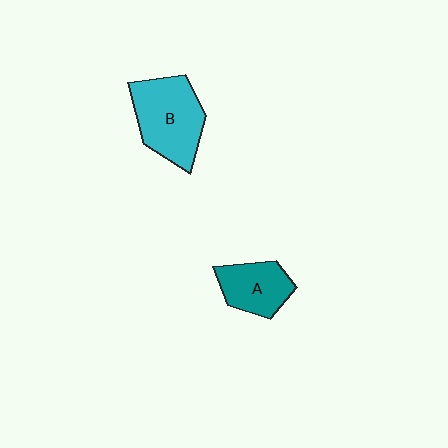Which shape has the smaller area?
Shape A (teal).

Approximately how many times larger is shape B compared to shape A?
Approximately 1.5 times.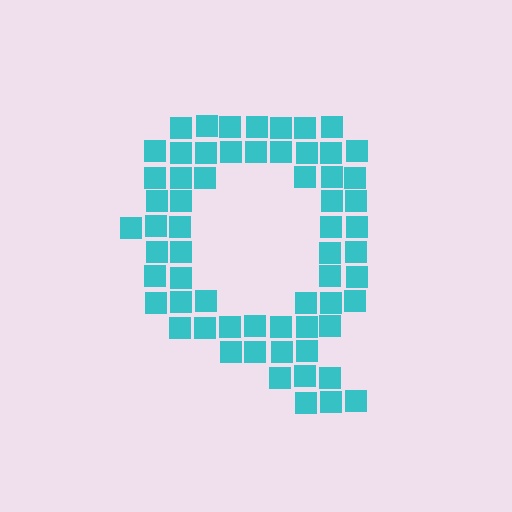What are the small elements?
The small elements are squares.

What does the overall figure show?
The overall figure shows the letter Q.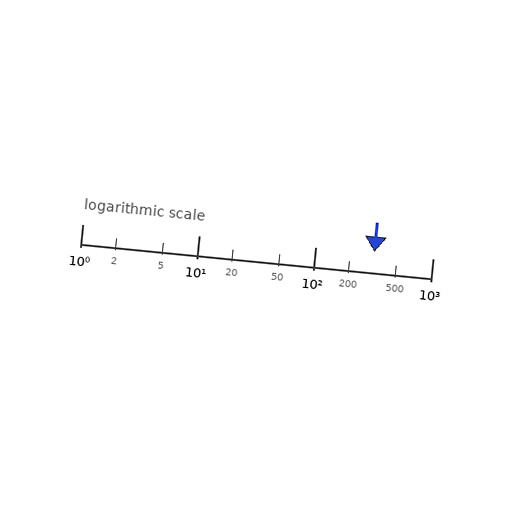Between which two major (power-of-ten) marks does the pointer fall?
The pointer is between 100 and 1000.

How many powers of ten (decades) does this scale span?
The scale spans 3 decades, from 1 to 1000.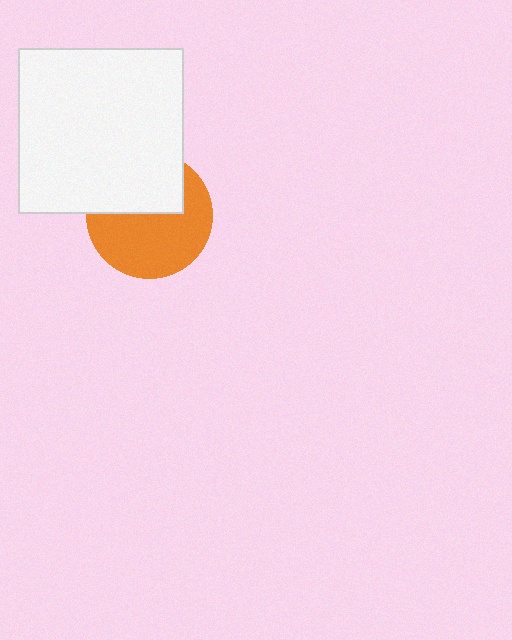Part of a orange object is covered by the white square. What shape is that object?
It is a circle.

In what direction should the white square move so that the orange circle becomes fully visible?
The white square should move up. That is the shortest direction to clear the overlap and leave the orange circle fully visible.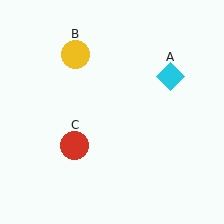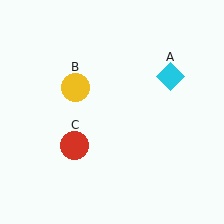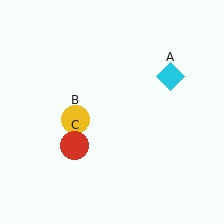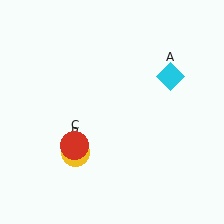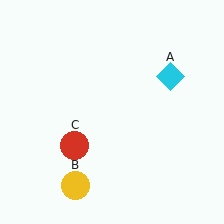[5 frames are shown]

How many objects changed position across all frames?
1 object changed position: yellow circle (object B).